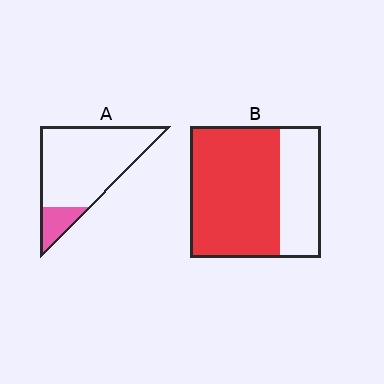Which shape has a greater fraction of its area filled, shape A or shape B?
Shape B.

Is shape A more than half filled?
No.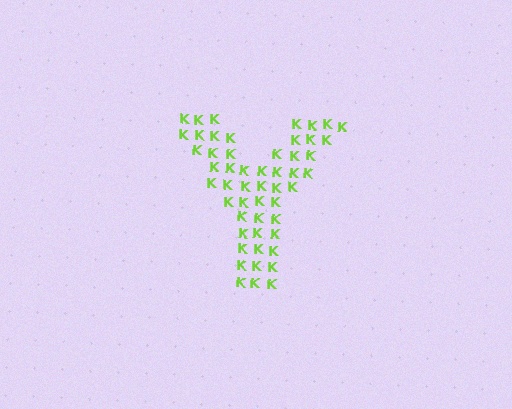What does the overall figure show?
The overall figure shows the letter Y.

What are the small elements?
The small elements are letter K's.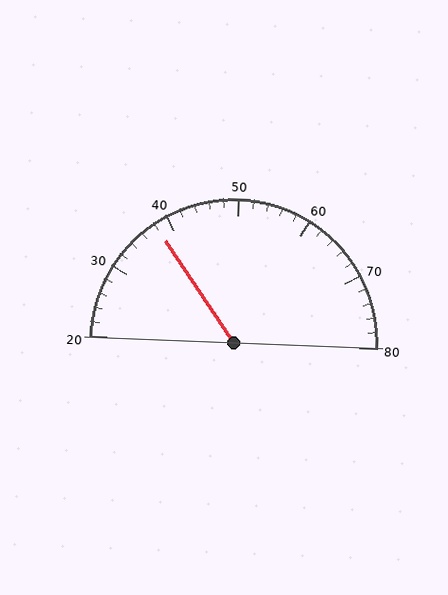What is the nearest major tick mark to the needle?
The nearest major tick mark is 40.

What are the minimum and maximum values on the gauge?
The gauge ranges from 20 to 80.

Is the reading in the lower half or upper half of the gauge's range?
The reading is in the lower half of the range (20 to 80).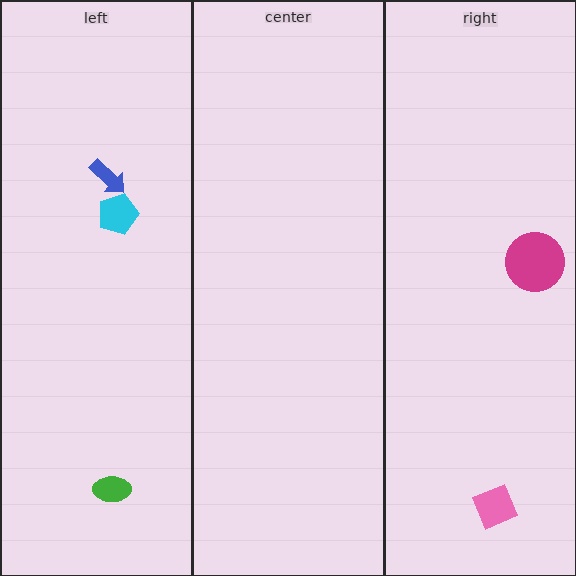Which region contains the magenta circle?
The right region.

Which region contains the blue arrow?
The left region.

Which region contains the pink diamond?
The right region.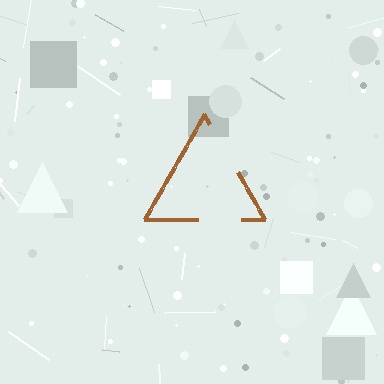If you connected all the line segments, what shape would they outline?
They would outline a triangle.